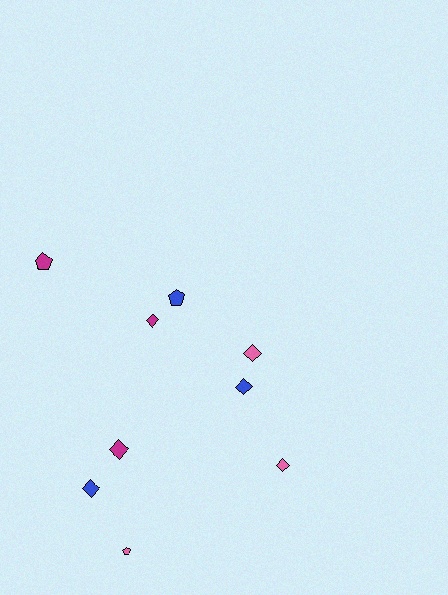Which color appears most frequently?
Blue, with 3 objects.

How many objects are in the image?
There are 9 objects.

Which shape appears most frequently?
Diamond, with 6 objects.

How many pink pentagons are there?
There is 1 pink pentagon.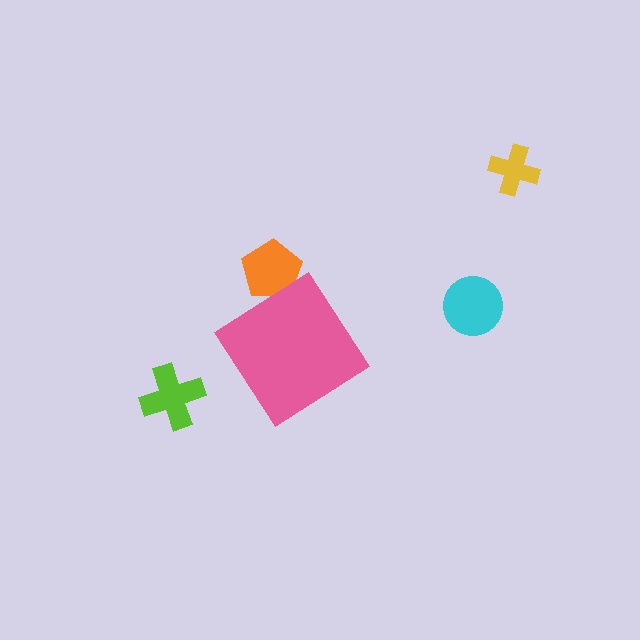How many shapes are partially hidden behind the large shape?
1 shape is partially hidden.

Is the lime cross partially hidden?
No, the lime cross is fully visible.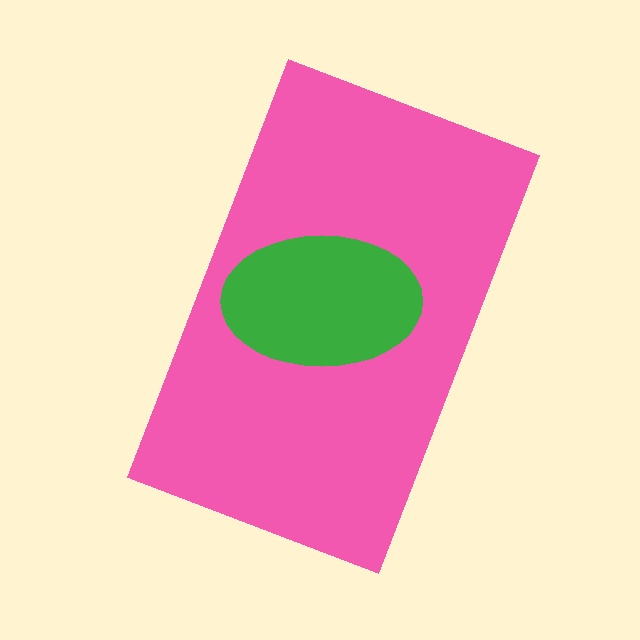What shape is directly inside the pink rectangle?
The green ellipse.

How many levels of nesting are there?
2.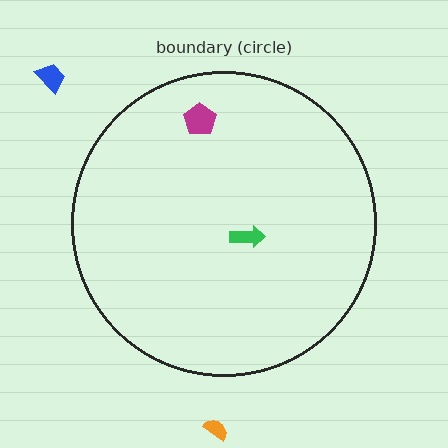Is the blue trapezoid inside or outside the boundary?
Outside.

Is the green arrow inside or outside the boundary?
Inside.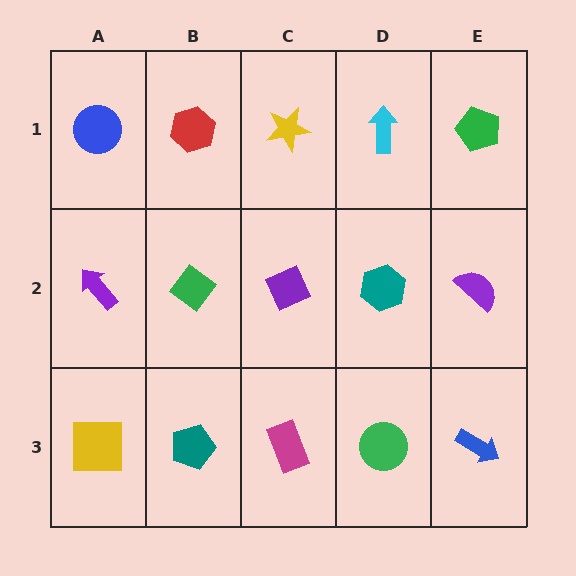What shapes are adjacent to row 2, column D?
A cyan arrow (row 1, column D), a green circle (row 3, column D), a purple diamond (row 2, column C), a purple semicircle (row 2, column E).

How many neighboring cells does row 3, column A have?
2.